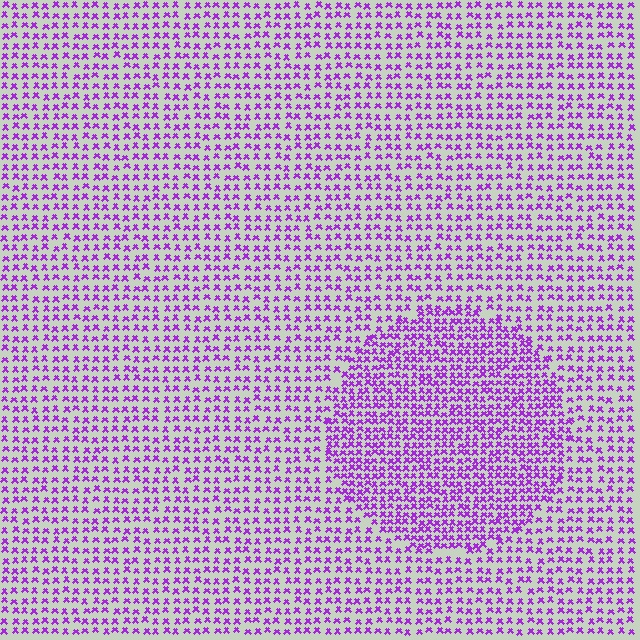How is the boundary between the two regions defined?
The boundary is defined by a change in element density (approximately 1.7x ratio). All elements are the same color, size, and shape.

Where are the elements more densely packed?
The elements are more densely packed inside the circle boundary.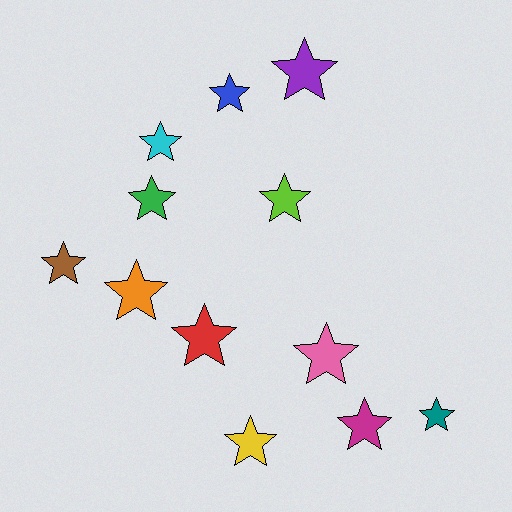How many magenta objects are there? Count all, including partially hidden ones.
There is 1 magenta object.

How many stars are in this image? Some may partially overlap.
There are 12 stars.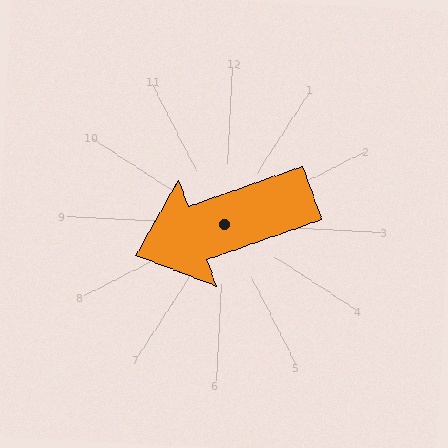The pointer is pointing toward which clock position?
Roughly 8 o'clock.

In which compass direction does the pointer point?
West.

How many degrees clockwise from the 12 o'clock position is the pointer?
Approximately 248 degrees.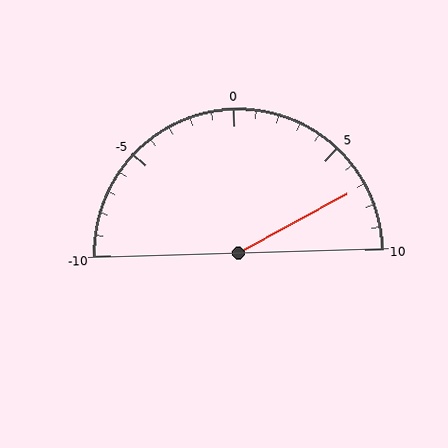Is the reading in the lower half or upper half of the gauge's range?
The reading is in the upper half of the range (-10 to 10).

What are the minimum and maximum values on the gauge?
The gauge ranges from -10 to 10.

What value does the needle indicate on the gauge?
The needle indicates approximately 7.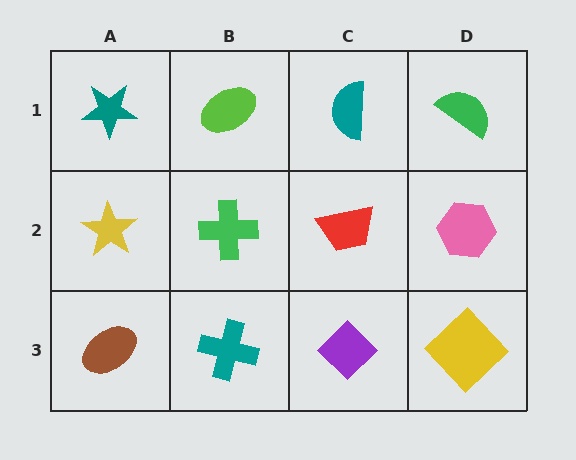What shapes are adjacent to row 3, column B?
A green cross (row 2, column B), a brown ellipse (row 3, column A), a purple diamond (row 3, column C).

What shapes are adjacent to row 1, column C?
A red trapezoid (row 2, column C), a lime ellipse (row 1, column B), a green semicircle (row 1, column D).